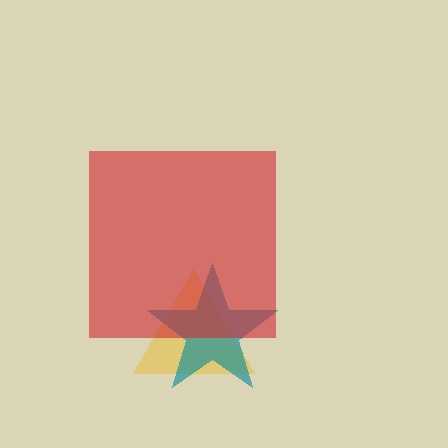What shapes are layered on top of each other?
The layered shapes are: a yellow triangle, a teal star, a red square.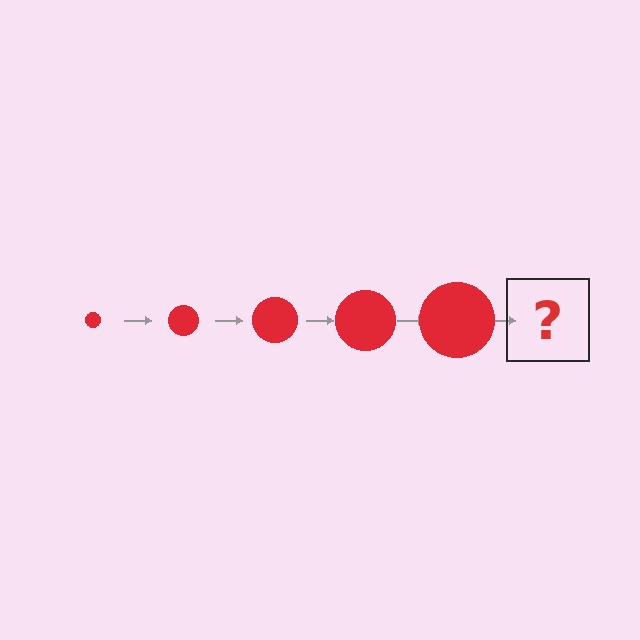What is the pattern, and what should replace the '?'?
The pattern is that the circle gets progressively larger each step. The '?' should be a red circle, larger than the previous one.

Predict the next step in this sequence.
The next step is a red circle, larger than the previous one.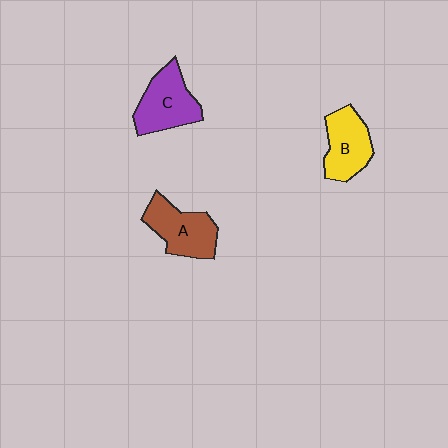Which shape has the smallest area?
Shape B (yellow).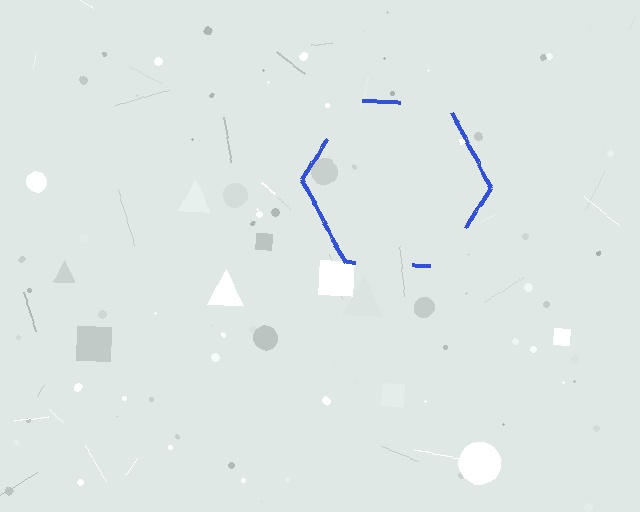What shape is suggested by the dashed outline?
The dashed outline suggests a hexagon.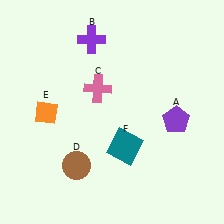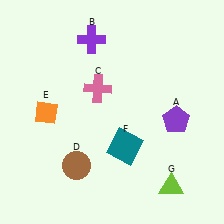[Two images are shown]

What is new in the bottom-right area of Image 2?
A lime triangle (G) was added in the bottom-right area of Image 2.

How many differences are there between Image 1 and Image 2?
There is 1 difference between the two images.